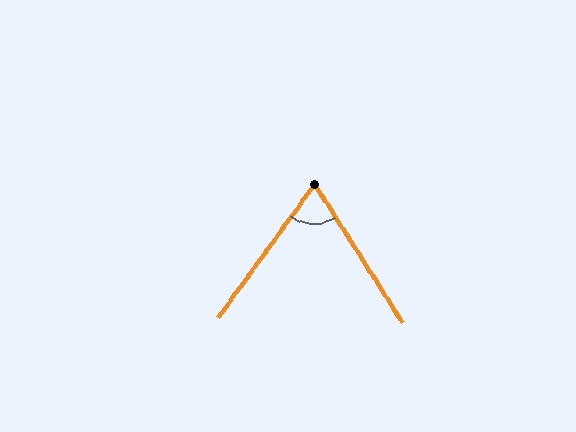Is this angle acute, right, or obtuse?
It is acute.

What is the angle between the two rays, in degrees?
Approximately 68 degrees.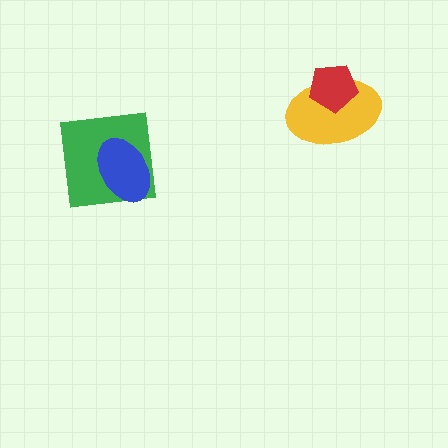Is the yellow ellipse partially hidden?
Yes, it is partially covered by another shape.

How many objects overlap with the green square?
1 object overlaps with the green square.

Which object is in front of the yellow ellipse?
The red pentagon is in front of the yellow ellipse.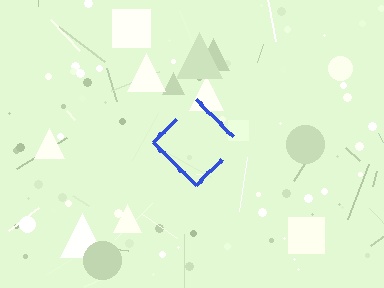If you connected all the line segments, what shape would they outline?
They would outline a diamond.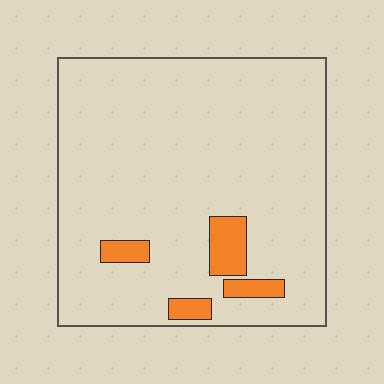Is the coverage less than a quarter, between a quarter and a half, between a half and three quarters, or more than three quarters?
Less than a quarter.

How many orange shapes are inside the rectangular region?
4.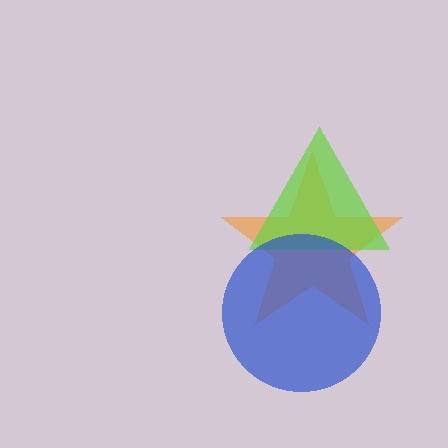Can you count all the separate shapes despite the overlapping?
Yes, there are 3 separate shapes.